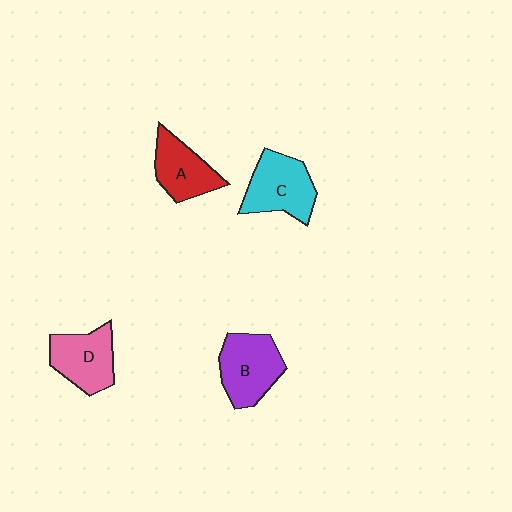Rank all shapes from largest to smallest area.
From largest to smallest: B (purple), C (cyan), D (pink), A (red).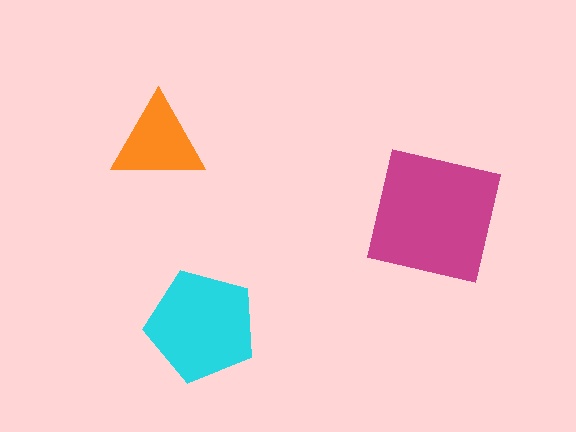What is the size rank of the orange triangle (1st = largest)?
3rd.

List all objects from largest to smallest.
The magenta square, the cyan pentagon, the orange triangle.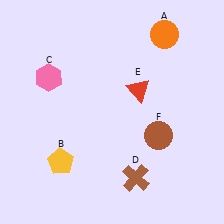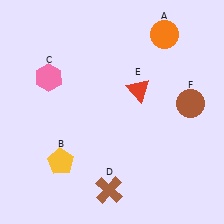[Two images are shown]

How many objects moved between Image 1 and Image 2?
2 objects moved between the two images.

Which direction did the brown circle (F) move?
The brown circle (F) moved up.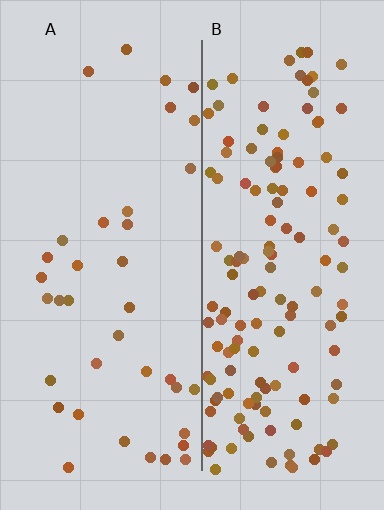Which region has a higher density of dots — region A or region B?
B (the right).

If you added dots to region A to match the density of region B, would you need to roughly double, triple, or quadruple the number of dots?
Approximately quadruple.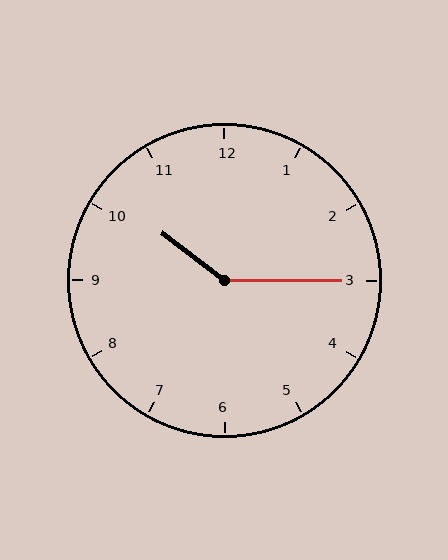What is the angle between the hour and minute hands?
Approximately 142 degrees.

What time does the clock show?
10:15.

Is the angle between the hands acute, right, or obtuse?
It is obtuse.